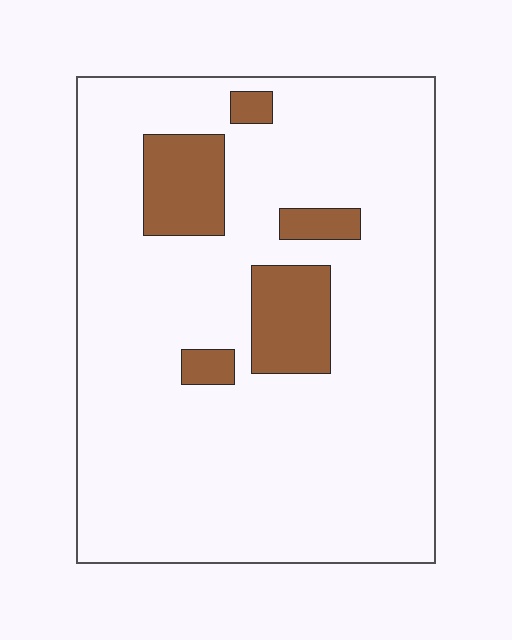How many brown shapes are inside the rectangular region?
5.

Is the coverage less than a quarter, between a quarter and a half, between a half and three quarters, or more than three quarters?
Less than a quarter.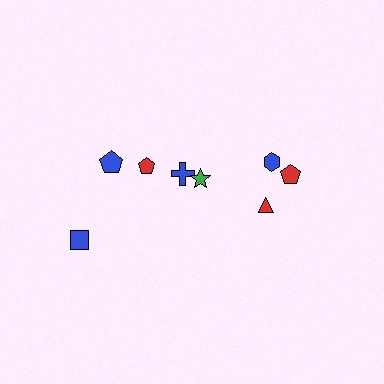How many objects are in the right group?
There are 5 objects.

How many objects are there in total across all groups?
There are 8 objects.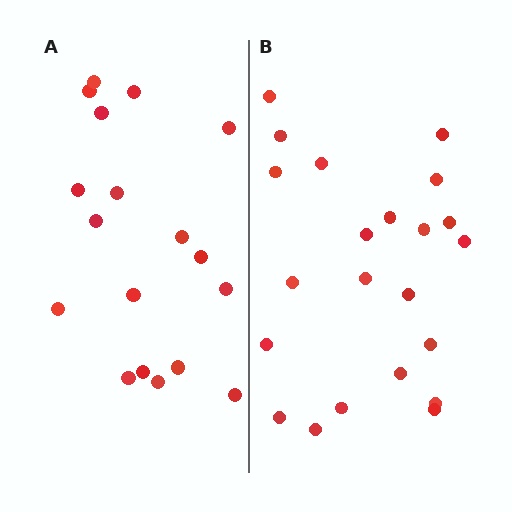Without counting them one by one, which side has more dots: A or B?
Region B (the right region) has more dots.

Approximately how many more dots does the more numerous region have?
Region B has about 4 more dots than region A.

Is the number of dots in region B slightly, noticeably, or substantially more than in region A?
Region B has only slightly more — the two regions are fairly close. The ratio is roughly 1.2 to 1.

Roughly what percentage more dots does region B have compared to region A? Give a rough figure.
About 20% more.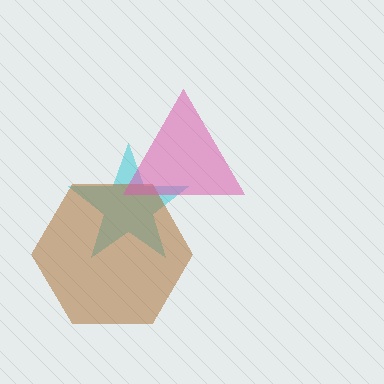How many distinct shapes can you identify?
There are 3 distinct shapes: a cyan star, a brown hexagon, a pink triangle.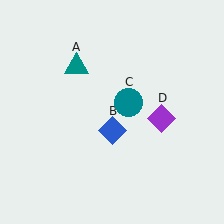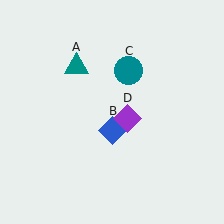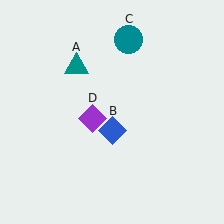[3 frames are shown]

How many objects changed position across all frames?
2 objects changed position: teal circle (object C), purple diamond (object D).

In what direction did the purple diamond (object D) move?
The purple diamond (object D) moved left.